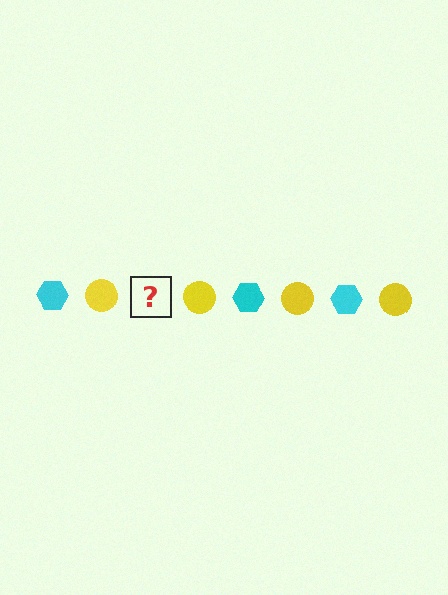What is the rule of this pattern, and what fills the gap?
The rule is that the pattern alternates between cyan hexagon and yellow circle. The gap should be filled with a cyan hexagon.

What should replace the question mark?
The question mark should be replaced with a cyan hexagon.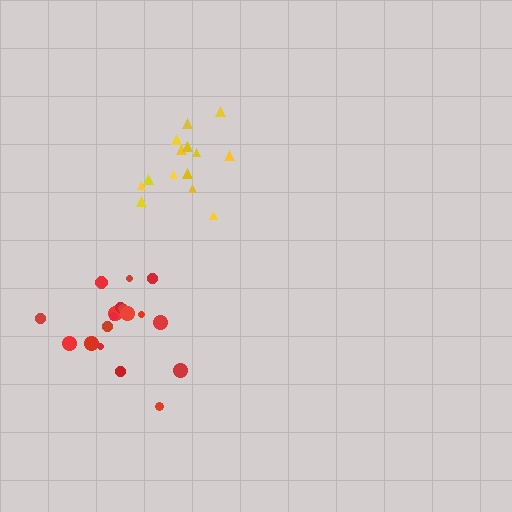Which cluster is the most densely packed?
Red.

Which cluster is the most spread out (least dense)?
Yellow.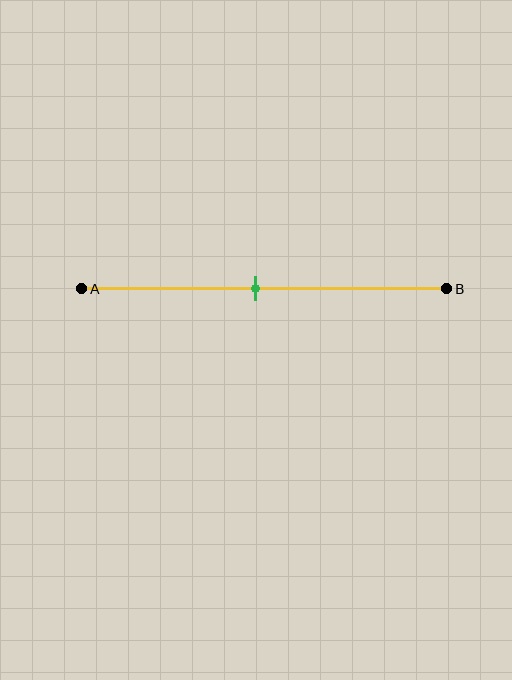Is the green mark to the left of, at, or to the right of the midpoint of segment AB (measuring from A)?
The green mark is approximately at the midpoint of segment AB.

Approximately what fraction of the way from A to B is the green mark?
The green mark is approximately 50% of the way from A to B.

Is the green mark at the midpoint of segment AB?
Yes, the mark is approximately at the midpoint.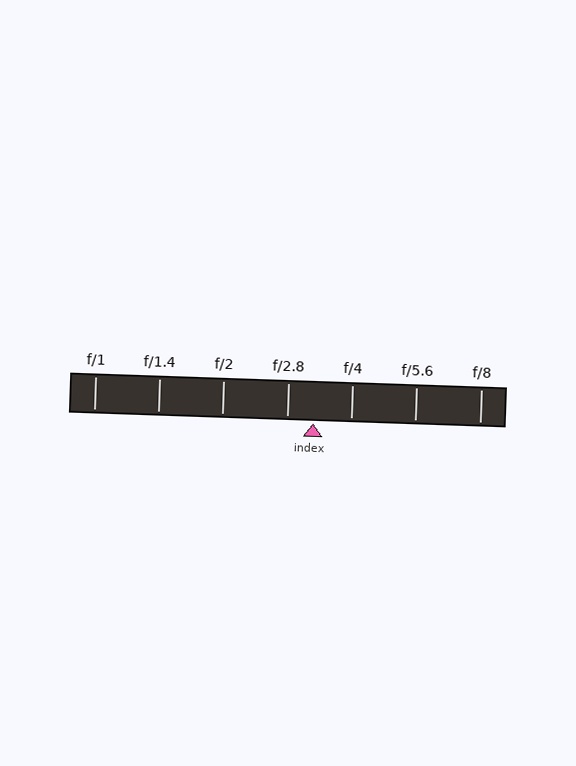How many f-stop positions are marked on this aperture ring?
There are 7 f-stop positions marked.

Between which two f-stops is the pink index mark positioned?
The index mark is between f/2.8 and f/4.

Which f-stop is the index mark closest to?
The index mark is closest to f/2.8.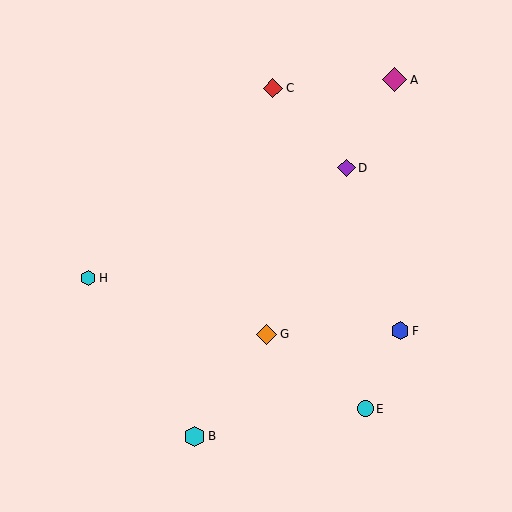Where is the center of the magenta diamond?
The center of the magenta diamond is at (395, 80).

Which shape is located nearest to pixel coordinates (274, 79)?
The red diamond (labeled C) at (273, 88) is nearest to that location.